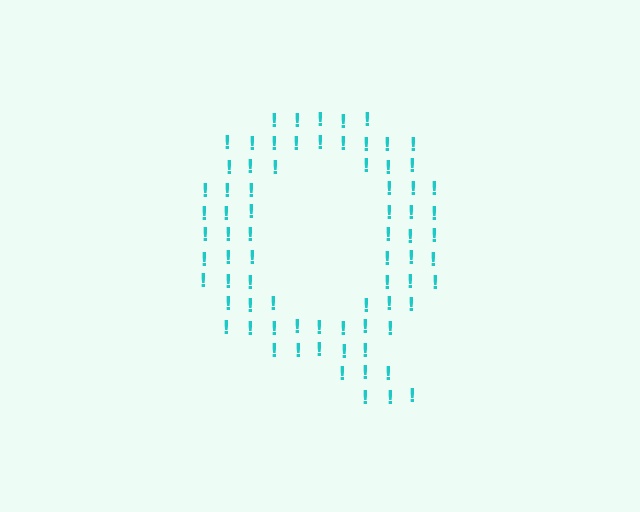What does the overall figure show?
The overall figure shows the letter Q.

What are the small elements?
The small elements are exclamation marks.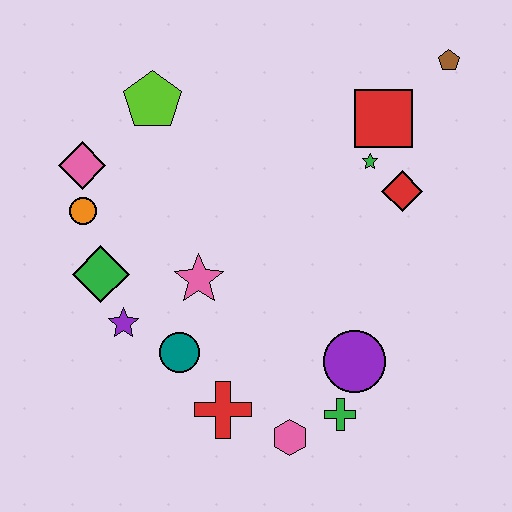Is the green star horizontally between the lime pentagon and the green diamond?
No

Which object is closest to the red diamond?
The green star is closest to the red diamond.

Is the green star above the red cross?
Yes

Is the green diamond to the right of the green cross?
No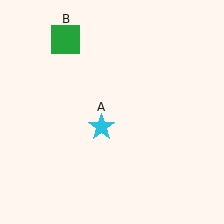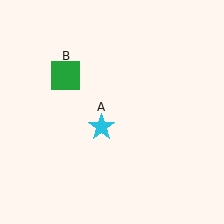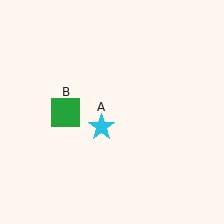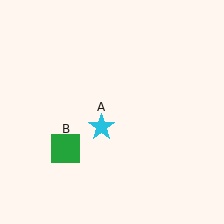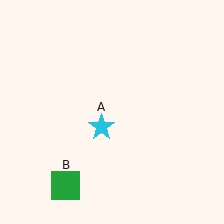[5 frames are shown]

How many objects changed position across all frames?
1 object changed position: green square (object B).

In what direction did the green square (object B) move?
The green square (object B) moved down.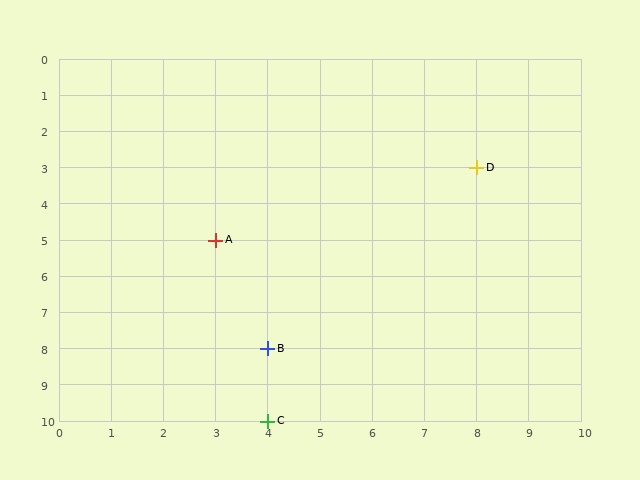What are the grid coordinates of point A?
Point A is at grid coordinates (3, 5).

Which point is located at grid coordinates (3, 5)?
Point A is at (3, 5).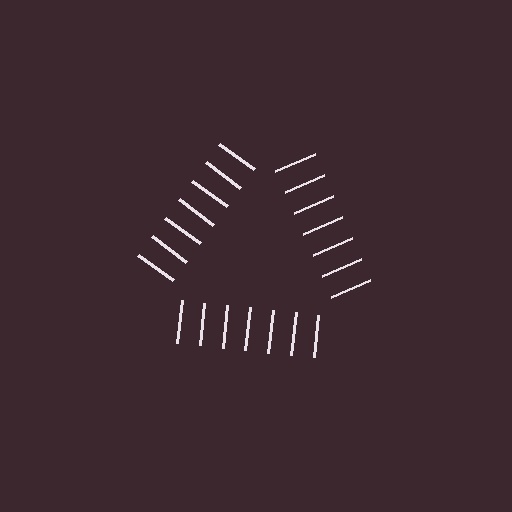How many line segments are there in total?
21 — 7 along each of the 3 edges.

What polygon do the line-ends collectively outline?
An illusory triangle — the line segments terminate on its edges but no continuous stroke is drawn.